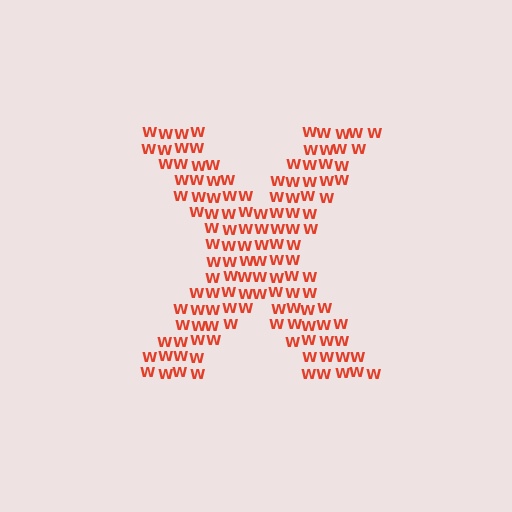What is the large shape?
The large shape is the letter X.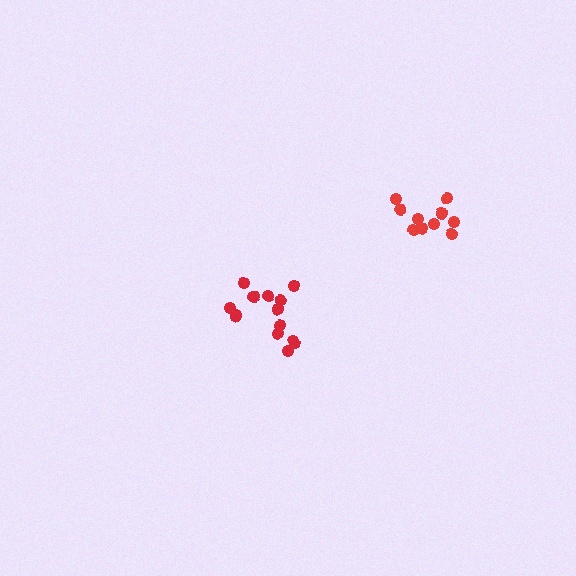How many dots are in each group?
Group 1: 10 dots, Group 2: 13 dots (23 total).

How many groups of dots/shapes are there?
There are 2 groups.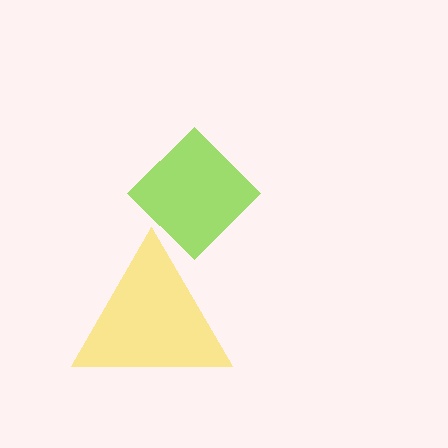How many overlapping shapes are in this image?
There are 2 overlapping shapes in the image.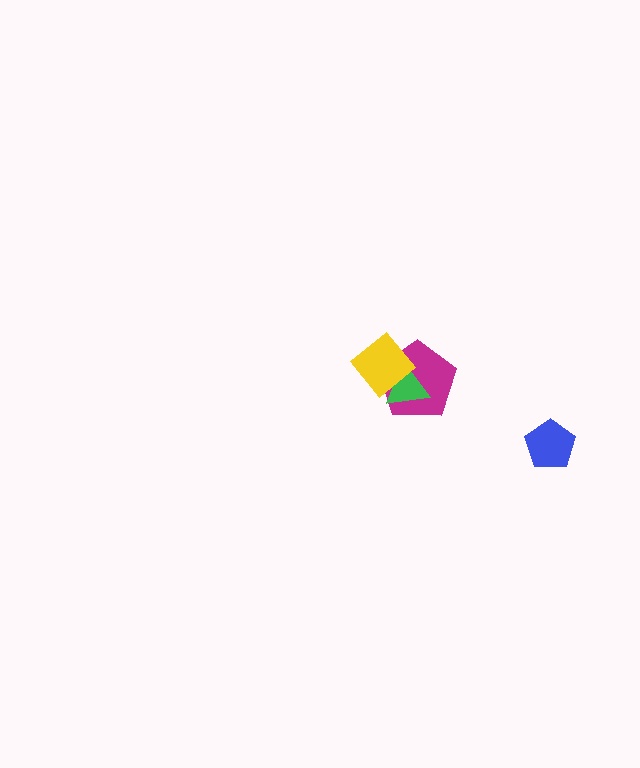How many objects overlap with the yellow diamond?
2 objects overlap with the yellow diamond.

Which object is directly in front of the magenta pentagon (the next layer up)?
The green triangle is directly in front of the magenta pentagon.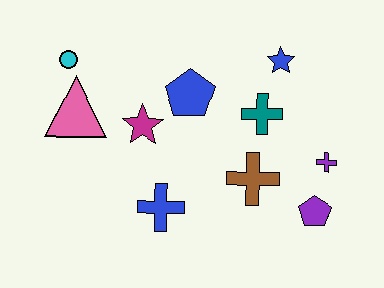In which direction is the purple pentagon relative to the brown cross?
The purple pentagon is to the right of the brown cross.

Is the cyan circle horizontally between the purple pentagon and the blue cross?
No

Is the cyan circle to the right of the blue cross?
No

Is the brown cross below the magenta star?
Yes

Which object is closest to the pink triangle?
The cyan circle is closest to the pink triangle.